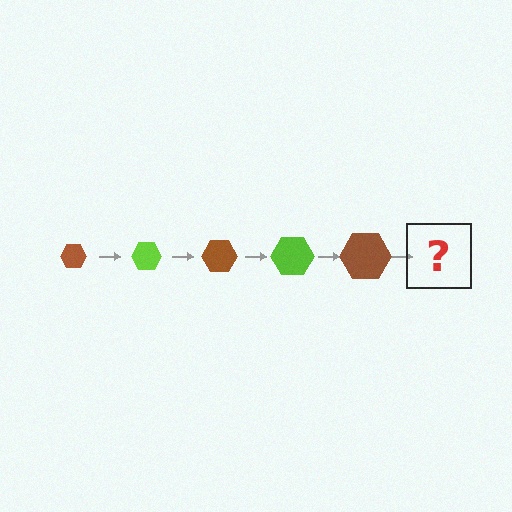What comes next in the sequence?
The next element should be a lime hexagon, larger than the previous one.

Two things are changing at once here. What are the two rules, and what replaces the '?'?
The two rules are that the hexagon grows larger each step and the color cycles through brown and lime. The '?' should be a lime hexagon, larger than the previous one.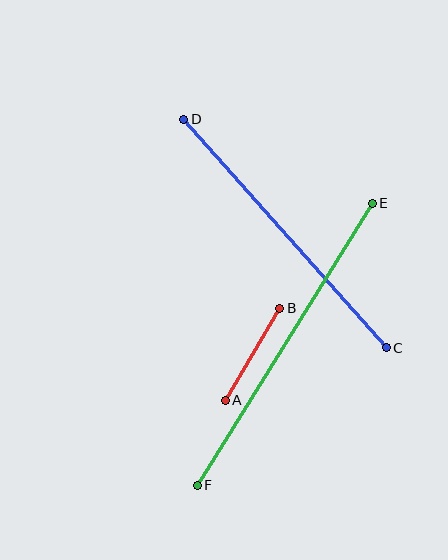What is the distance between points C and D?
The distance is approximately 306 pixels.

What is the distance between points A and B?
The distance is approximately 107 pixels.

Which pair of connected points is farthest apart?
Points E and F are farthest apart.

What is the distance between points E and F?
The distance is approximately 332 pixels.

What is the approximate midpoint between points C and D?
The midpoint is at approximately (285, 234) pixels.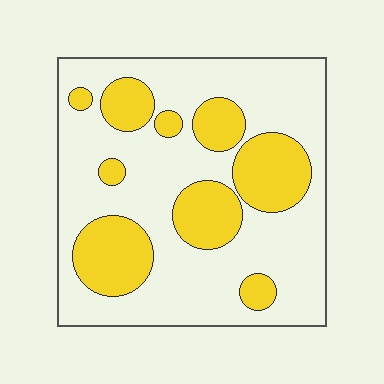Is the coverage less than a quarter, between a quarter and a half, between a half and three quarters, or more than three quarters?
Between a quarter and a half.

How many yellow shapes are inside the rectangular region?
9.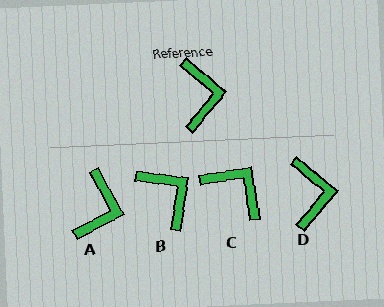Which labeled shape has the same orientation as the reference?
D.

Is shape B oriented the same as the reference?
No, it is off by about 32 degrees.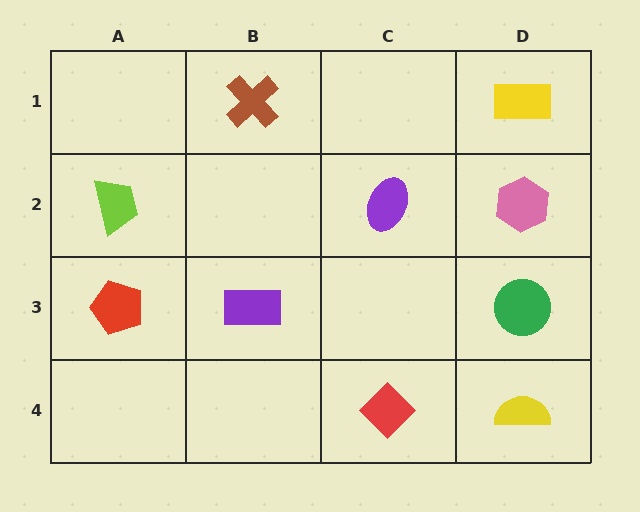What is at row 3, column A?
A red pentagon.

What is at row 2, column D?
A pink hexagon.